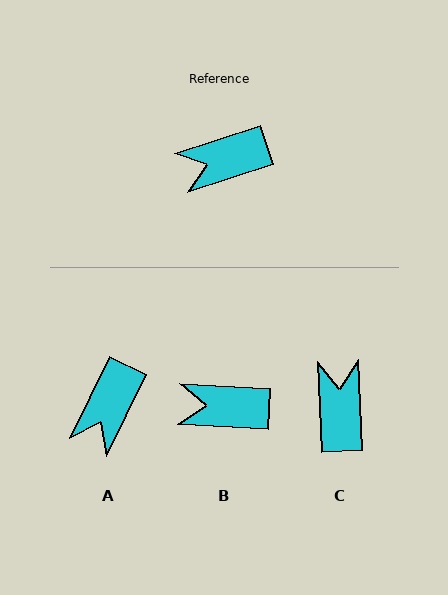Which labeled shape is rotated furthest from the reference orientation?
C, about 106 degrees away.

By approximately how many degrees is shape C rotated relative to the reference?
Approximately 106 degrees clockwise.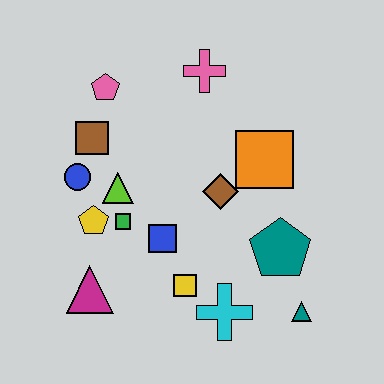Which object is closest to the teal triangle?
The teal pentagon is closest to the teal triangle.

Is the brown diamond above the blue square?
Yes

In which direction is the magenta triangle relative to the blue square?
The magenta triangle is to the left of the blue square.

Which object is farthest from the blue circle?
The teal triangle is farthest from the blue circle.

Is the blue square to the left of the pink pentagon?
No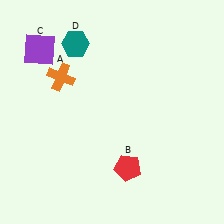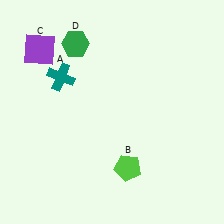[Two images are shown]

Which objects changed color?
A changed from orange to teal. B changed from red to lime. D changed from teal to green.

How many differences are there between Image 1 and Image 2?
There are 3 differences between the two images.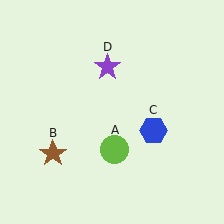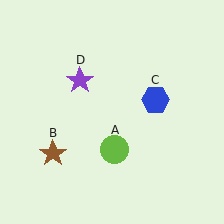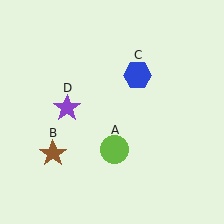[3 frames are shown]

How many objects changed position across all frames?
2 objects changed position: blue hexagon (object C), purple star (object D).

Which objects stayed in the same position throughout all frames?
Lime circle (object A) and brown star (object B) remained stationary.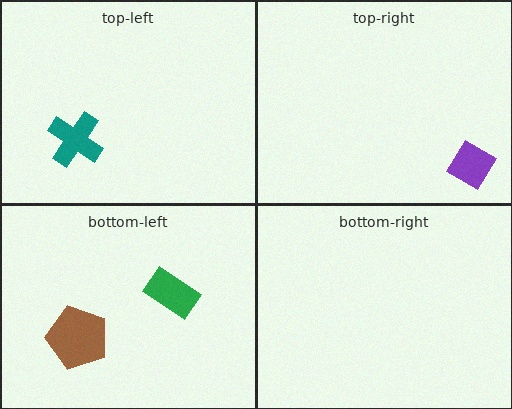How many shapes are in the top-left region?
1.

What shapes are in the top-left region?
The teal cross.